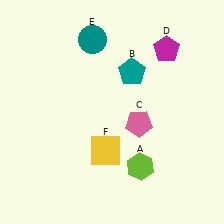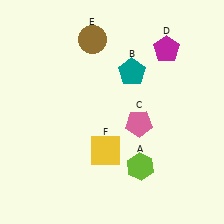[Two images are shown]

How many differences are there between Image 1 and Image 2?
There is 1 difference between the two images.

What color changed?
The circle (E) changed from teal in Image 1 to brown in Image 2.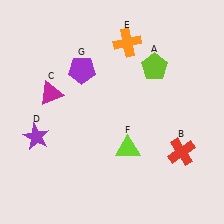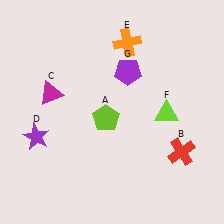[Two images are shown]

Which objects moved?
The objects that moved are: the lime pentagon (A), the lime triangle (F), the purple pentagon (G).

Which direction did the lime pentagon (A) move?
The lime pentagon (A) moved down.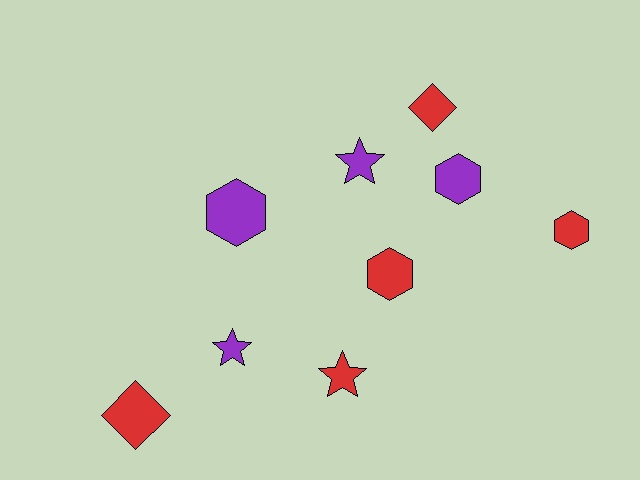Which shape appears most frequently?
Hexagon, with 4 objects.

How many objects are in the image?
There are 9 objects.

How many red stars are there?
There is 1 red star.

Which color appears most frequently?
Red, with 5 objects.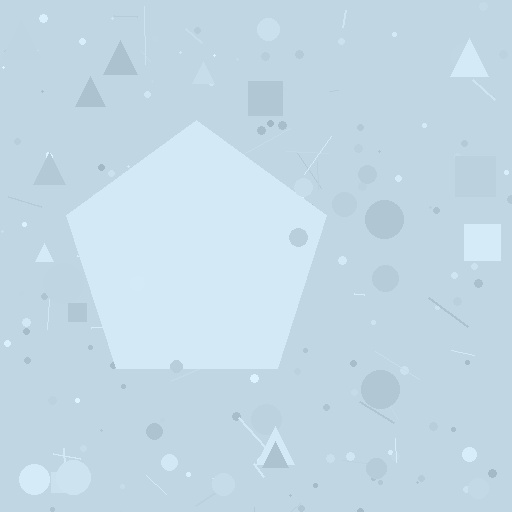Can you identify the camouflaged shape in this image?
The camouflaged shape is a pentagon.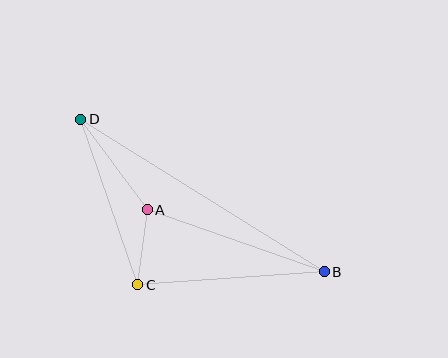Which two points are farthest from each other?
Points B and D are farthest from each other.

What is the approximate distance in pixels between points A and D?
The distance between A and D is approximately 112 pixels.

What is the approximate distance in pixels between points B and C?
The distance between B and C is approximately 187 pixels.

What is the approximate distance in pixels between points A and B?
The distance between A and B is approximately 188 pixels.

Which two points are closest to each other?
Points A and C are closest to each other.